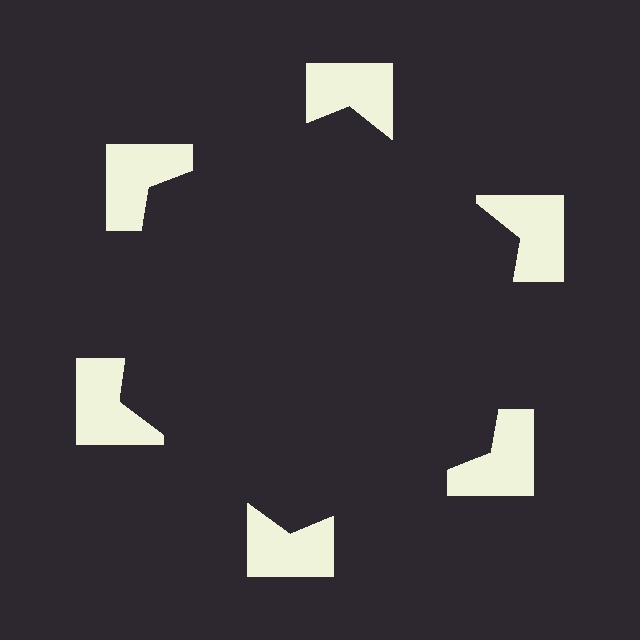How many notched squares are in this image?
There are 6 — one at each vertex of the illusory hexagon.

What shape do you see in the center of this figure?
An illusory hexagon — its edges are inferred from the aligned wedge cuts in the notched squares, not physically drawn.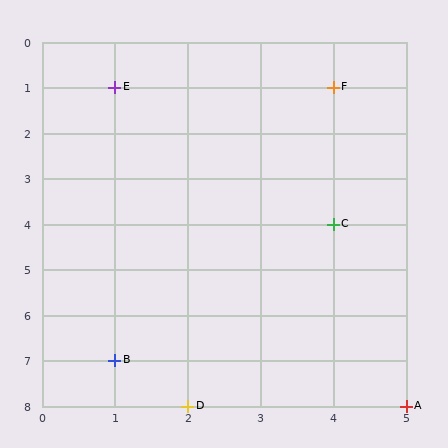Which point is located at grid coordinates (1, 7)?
Point B is at (1, 7).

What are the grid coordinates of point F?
Point F is at grid coordinates (4, 1).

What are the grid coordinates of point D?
Point D is at grid coordinates (2, 8).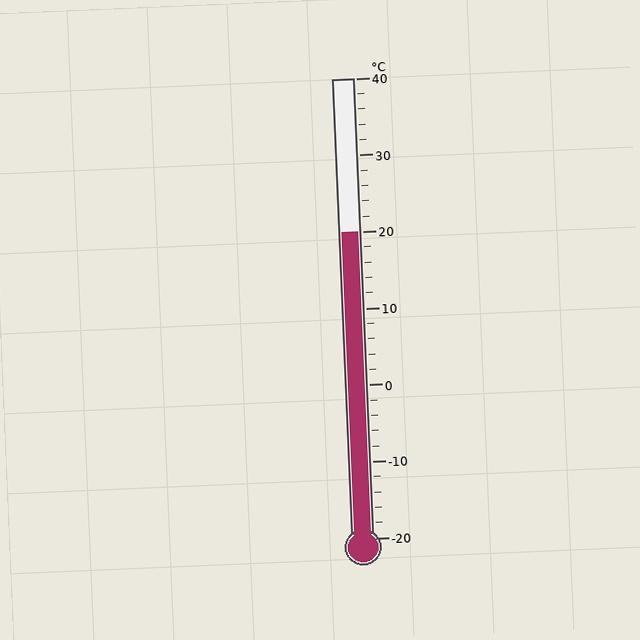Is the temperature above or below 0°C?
The temperature is above 0°C.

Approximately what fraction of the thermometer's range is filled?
The thermometer is filled to approximately 65% of its range.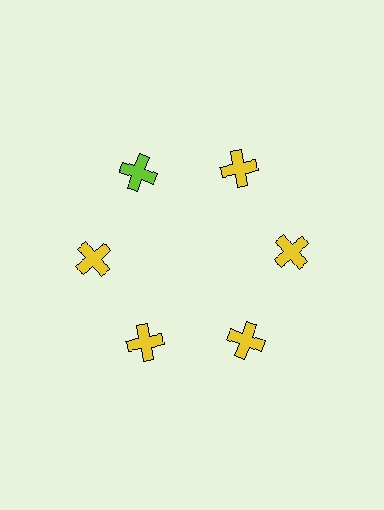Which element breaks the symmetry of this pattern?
The lime cross at roughly the 11 o'clock position breaks the symmetry. All other shapes are yellow crosses.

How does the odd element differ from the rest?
It has a different color: lime instead of yellow.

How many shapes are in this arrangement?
There are 6 shapes arranged in a ring pattern.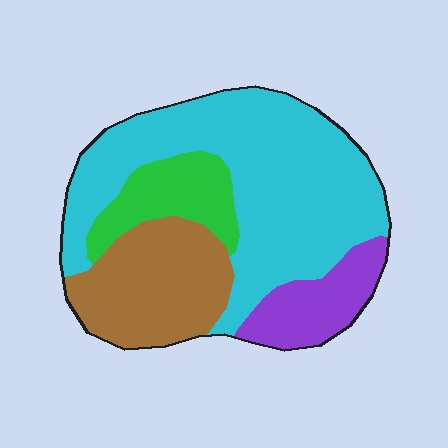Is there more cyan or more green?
Cyan.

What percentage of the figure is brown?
Brown takes up less than a quarter of the figure.